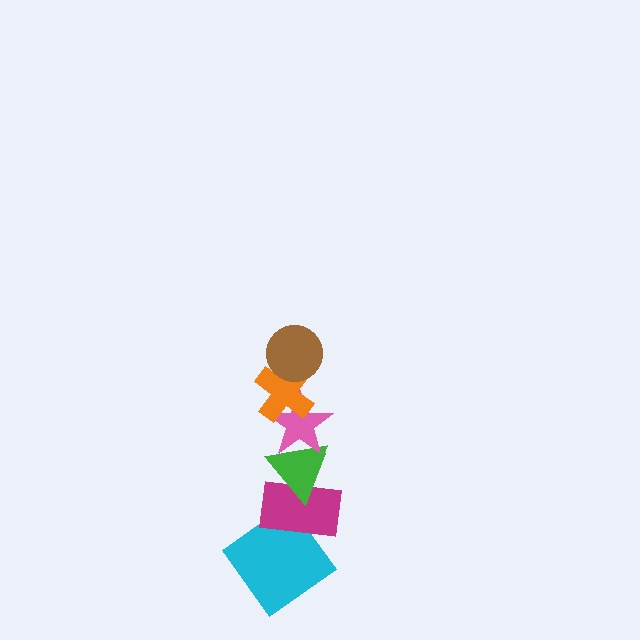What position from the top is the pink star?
The pink star is 3rd from the top.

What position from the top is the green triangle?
The green triangle is 4th from the top.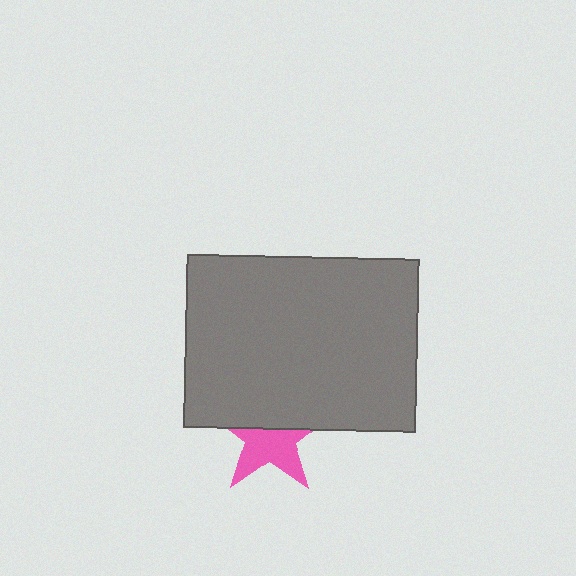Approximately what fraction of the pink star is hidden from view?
Roughly 47% of the pink star is hidden behind the gray rectangle.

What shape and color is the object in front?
The object in front is a gray rectangle.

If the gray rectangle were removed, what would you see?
You would see the complete pink star.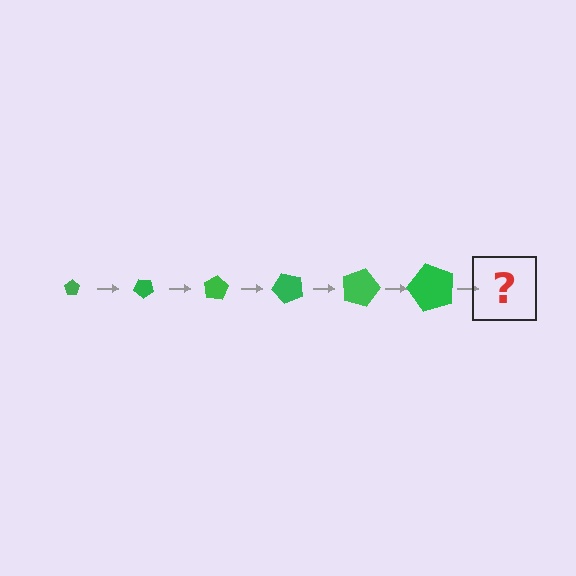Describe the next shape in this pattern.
It should be a pentagon, larger than the previous one and rotated 240 degrees from the start.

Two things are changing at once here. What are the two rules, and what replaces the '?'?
The two rules are that the pentagon grows larger each step and it rotates 40 degrees each step. The '?' should be a pentagon, larger than the previous one and rotated 240 degrees from the start.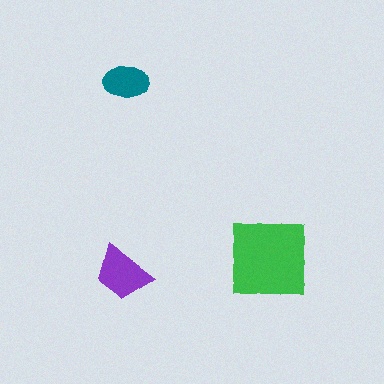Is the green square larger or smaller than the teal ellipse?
Larger.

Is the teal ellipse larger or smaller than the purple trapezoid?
Smaller.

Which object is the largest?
The green square.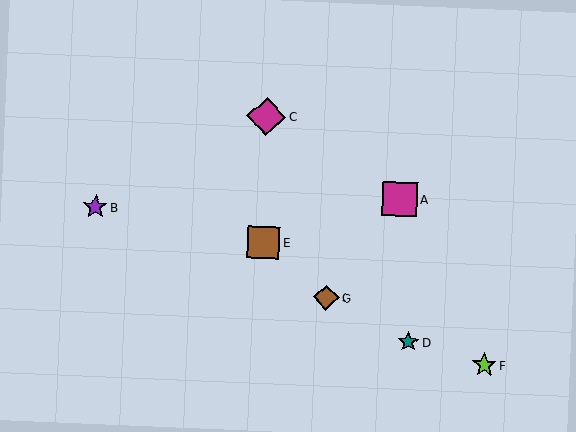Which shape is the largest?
The magenta diamond (labeled C) is the largest.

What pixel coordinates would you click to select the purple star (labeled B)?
Click at (95, 207) to select the purple star B.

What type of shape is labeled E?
Shape E is a brown square.